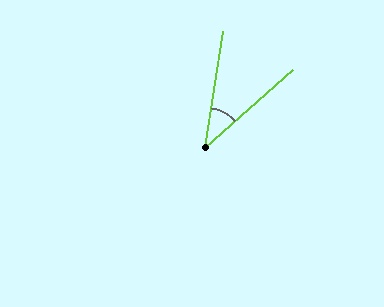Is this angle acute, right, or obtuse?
It is acute.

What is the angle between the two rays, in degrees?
Approximately 40 degrees.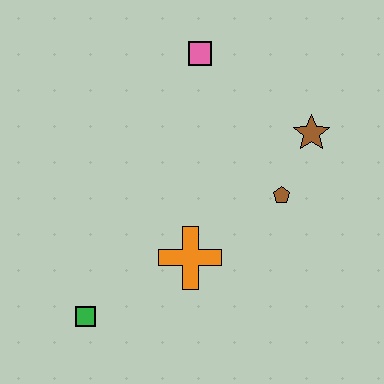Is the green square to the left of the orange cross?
Yes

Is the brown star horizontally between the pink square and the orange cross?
No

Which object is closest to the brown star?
The brown pentagon is closest to the brown star.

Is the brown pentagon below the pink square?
Yes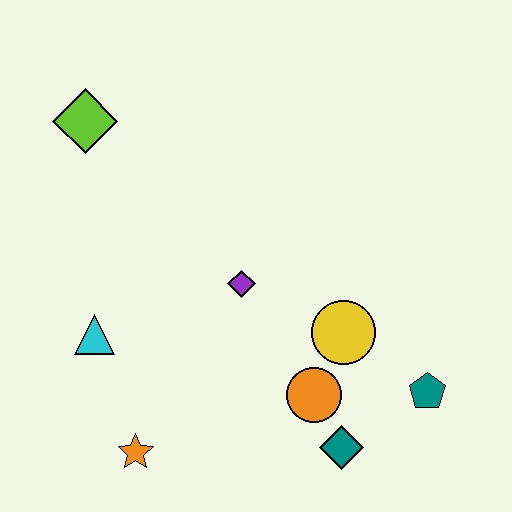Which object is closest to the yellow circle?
The orange circle is closest to the yellow circle.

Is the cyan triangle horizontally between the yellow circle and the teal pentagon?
No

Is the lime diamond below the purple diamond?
No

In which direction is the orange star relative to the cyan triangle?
The orange star is below the cyan triangle.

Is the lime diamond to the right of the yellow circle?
No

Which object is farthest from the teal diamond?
The lime diamond is farthest from the teal diamond.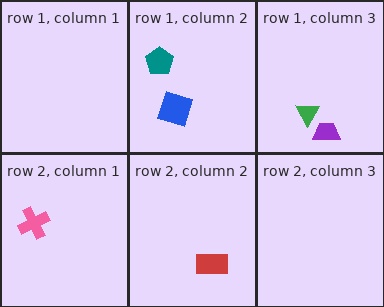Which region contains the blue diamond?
The row 1, column 2 region.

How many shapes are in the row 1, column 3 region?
2.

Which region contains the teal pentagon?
The row 1, column 2 region.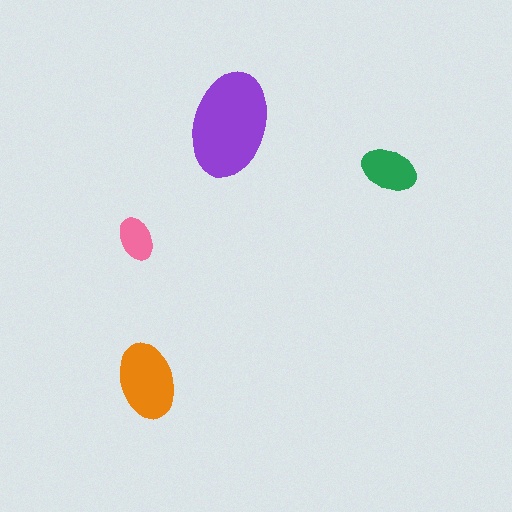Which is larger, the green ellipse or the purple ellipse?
The purple one.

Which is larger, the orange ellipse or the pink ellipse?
The orange one.